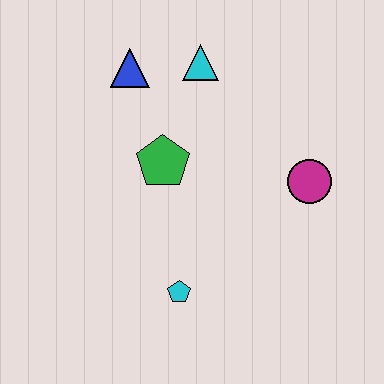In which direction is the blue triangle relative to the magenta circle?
The blue triangle is to the left of the magenta circle.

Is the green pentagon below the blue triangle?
Yes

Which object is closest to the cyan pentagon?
The green pentagon is closest to the cyan pentagon.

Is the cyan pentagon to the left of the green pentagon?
No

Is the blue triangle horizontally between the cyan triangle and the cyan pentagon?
No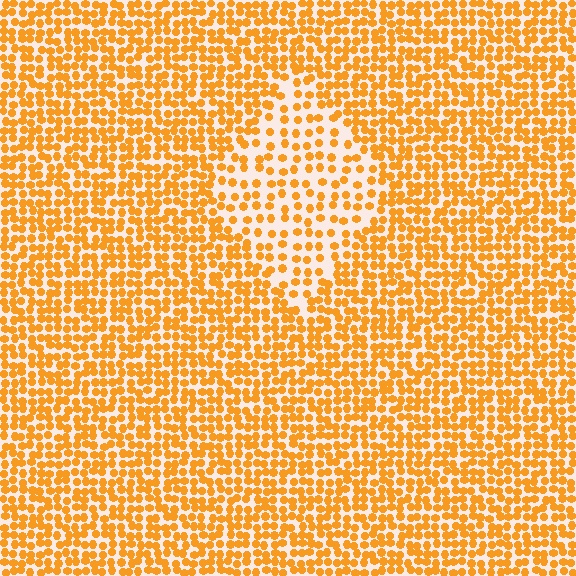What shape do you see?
I see a diamond.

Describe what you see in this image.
The image contains small orange elements arranged at two different densities. A diamond-shaped region is visible where the elements are less densely packed than the surrounding area.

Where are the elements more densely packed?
The elements are more densely packed outside the diamond boundary.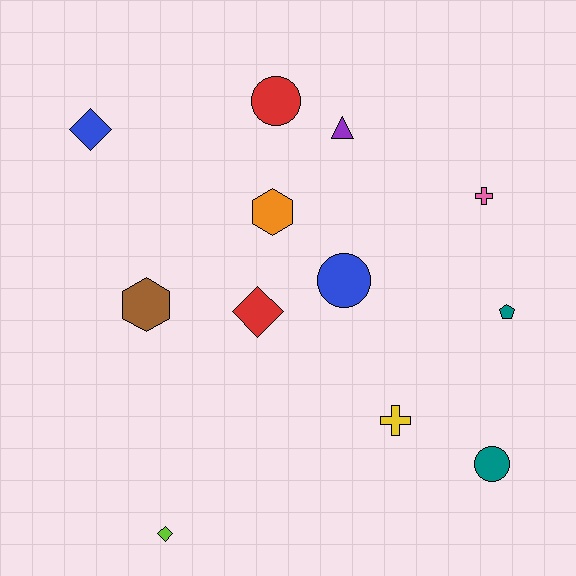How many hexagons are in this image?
There are 2 hexagons.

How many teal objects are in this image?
There are 2 teal objects.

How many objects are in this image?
There are 12 objects.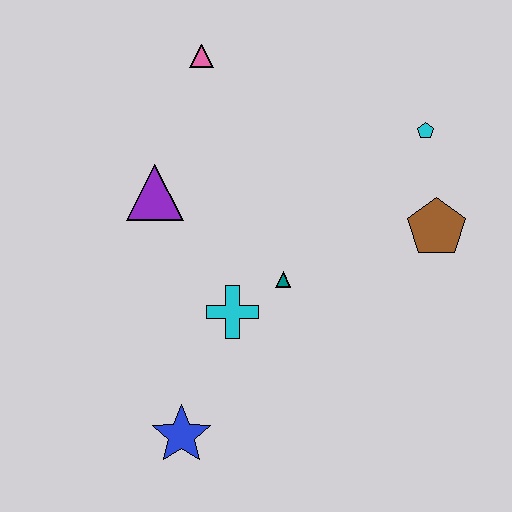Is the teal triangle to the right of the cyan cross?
Yes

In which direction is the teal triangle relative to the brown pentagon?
The teal triangle is to the left of the brown pentagon.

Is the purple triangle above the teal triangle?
Yes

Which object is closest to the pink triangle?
The purple triangle is closest to the pink triangle.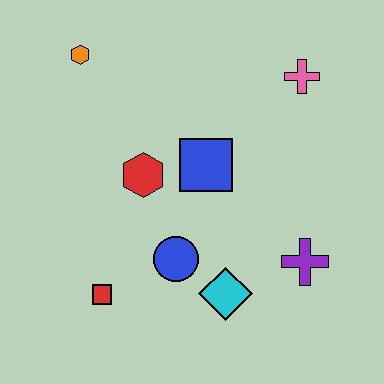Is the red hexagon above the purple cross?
Yes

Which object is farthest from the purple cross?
The orange hexagon is farthest from the purple cross.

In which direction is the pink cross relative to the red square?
The pink cross is above the red square.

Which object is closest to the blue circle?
The cyan diamond is closest to the blue circle.